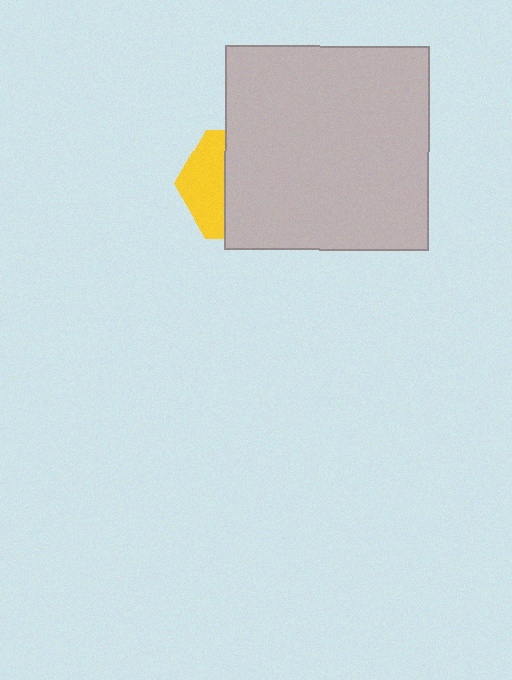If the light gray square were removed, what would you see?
You would see the complete yellow hexagon.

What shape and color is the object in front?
The object in front is a light gray square.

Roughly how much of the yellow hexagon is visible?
A small part of it is visible (roughly 37%).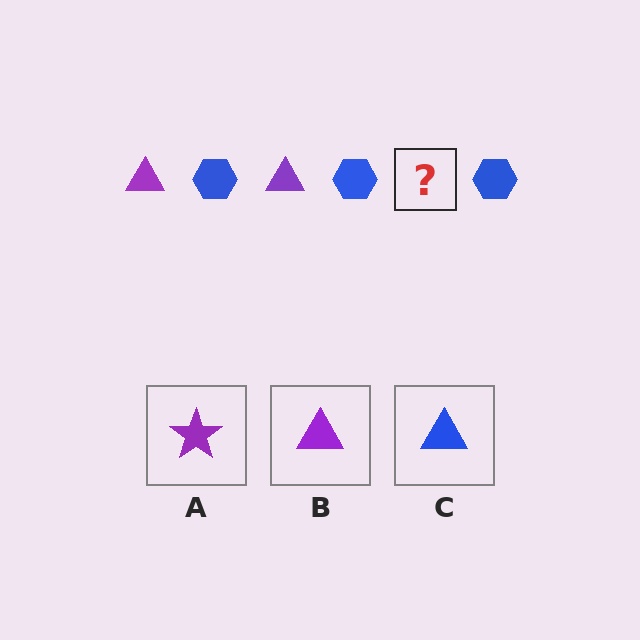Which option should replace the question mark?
Option B.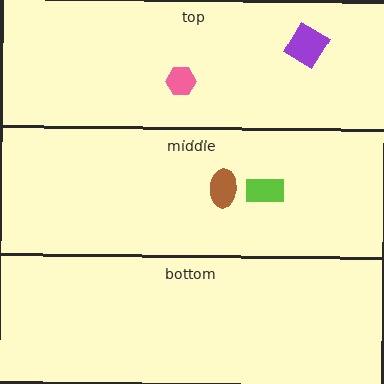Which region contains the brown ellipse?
The middle region.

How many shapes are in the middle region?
2.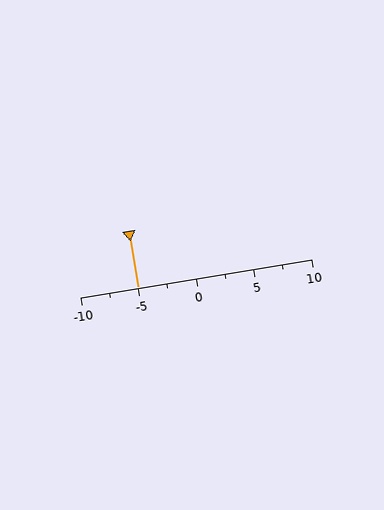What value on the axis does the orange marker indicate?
The marker indicates approximately -5.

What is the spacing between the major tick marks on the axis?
The major ticks are spaced 5 apart.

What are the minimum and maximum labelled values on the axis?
The axis runs from -10 to 10.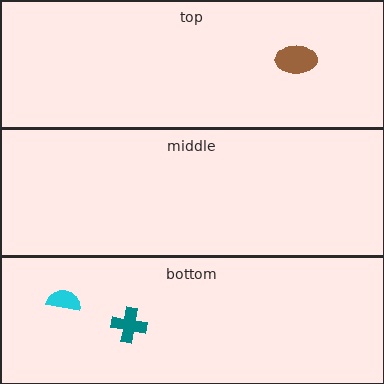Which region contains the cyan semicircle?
The bottom region.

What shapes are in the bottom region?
The cyan semicircle, the teal cross.